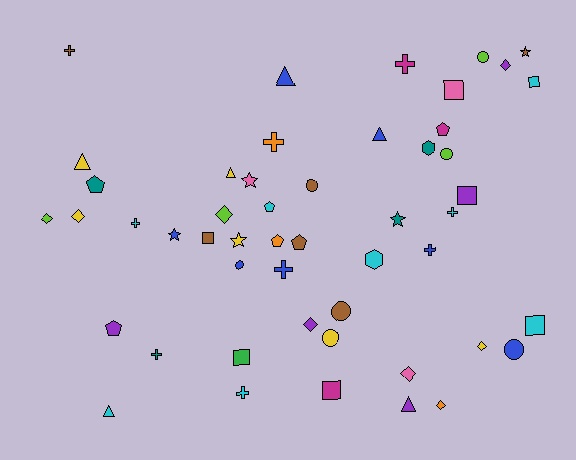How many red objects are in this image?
There are no red objects.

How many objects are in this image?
There are 50 objects.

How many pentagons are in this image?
There are 6 pentagons.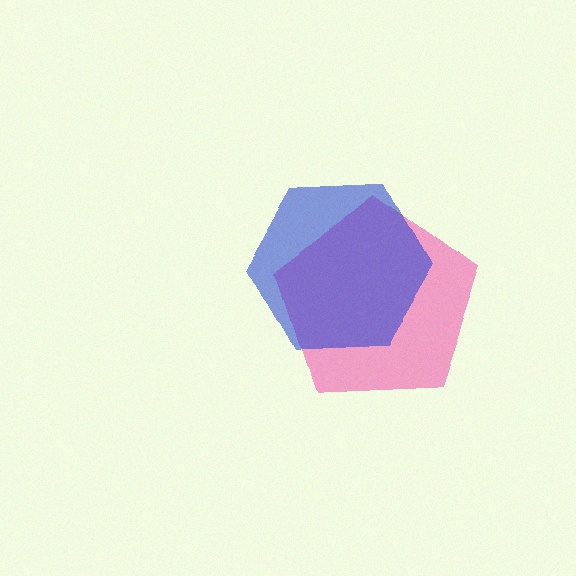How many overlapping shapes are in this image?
There are 2 overlapping shapes in the image.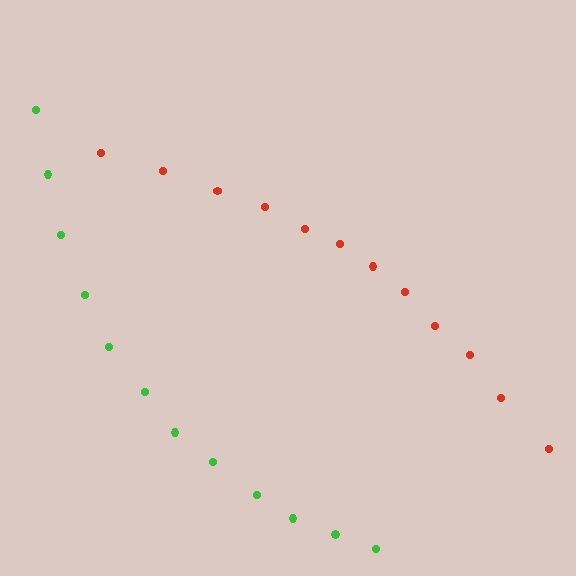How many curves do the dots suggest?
There are 2 distinct paths.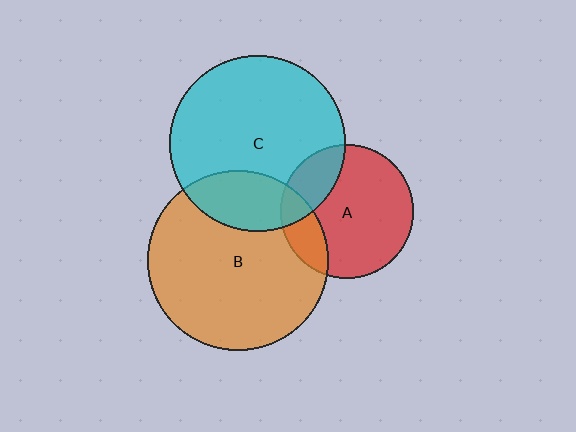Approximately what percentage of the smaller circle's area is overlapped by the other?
Approximately 20%.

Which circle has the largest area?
Circle B (orange).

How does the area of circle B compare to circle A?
Approximately 1.8 times.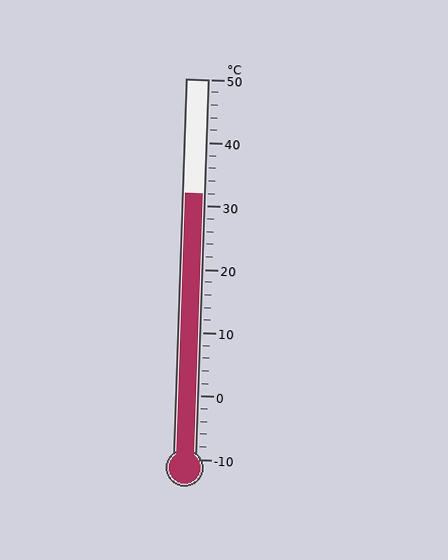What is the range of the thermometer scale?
The thermometer scale ranges from -10°C to 50°C.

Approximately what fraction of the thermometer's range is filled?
The thermometer is filled to approximately 70% of its range.